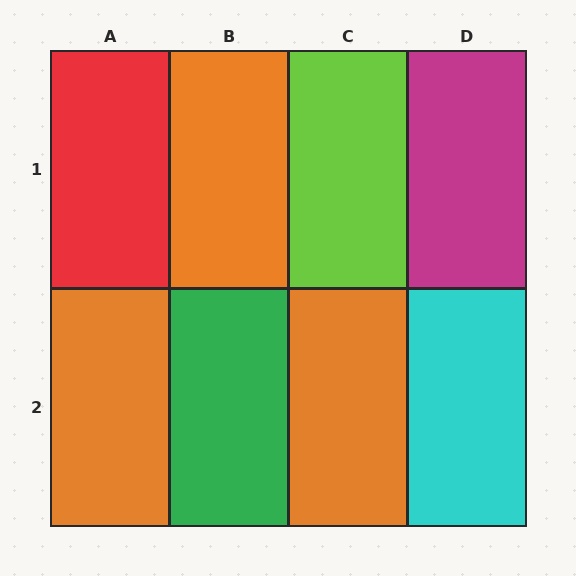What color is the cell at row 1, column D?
Magenta.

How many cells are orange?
3 cells are orange.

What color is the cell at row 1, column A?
Red.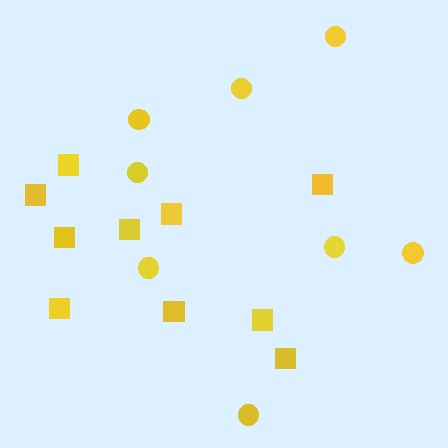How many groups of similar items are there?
There are 2 groups: one group of circles (8) and one group of squares (10).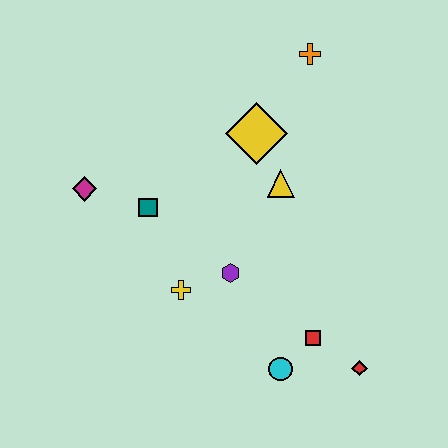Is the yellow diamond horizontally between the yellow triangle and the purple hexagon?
Yes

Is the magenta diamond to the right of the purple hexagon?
No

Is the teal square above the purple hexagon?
Yes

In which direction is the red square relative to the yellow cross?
The red square is to the right of the yellow cross.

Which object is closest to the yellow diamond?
The yellow triangle is closest to the yellow diamond.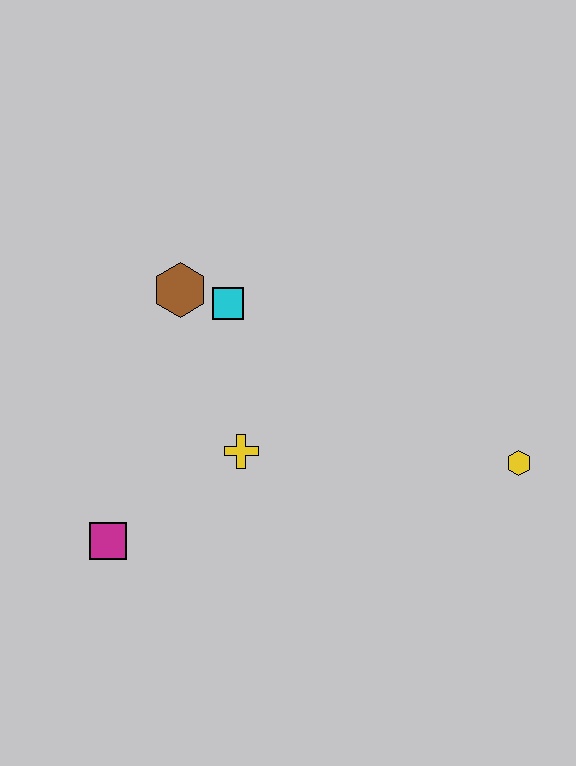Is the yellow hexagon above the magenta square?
Yes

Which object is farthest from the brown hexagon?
The yellow hexagon is farthest from the brown hexagon.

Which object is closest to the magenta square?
The yellow cross is closest to the magenta square.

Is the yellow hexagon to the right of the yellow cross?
Yes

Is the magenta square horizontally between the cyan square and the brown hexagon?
No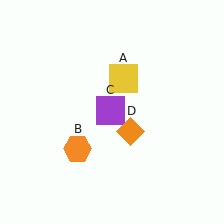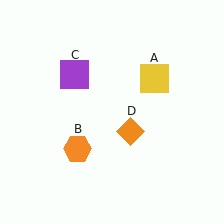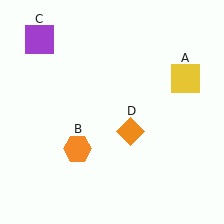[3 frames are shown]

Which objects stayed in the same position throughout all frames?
Orange hexagon (object B) and orange diamond (object D) remained stationary.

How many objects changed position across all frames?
2 objects changed position: yellow square (object A), purple square (object C).